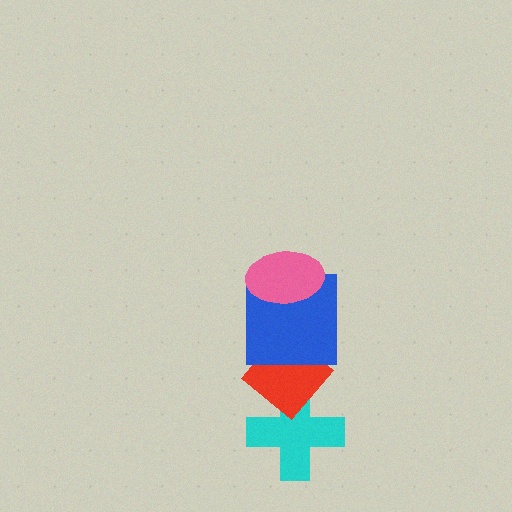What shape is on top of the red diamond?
The blue square is on top of the red diamond.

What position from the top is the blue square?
The blue square is 2nd from the top.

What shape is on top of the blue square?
The pink ellipse is on top of the blue square.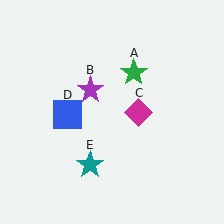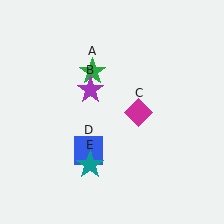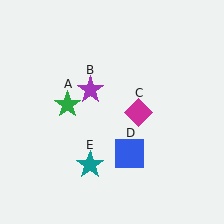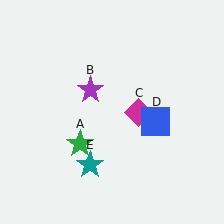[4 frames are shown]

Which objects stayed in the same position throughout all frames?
Purple star (object B) and magenta diamond (object C) and teal star (object E) remained stationary.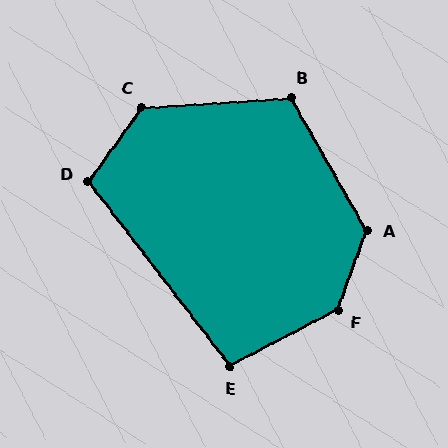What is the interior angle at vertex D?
Approximately 107 degrees (obtuse).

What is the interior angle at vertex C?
Approximately 129 degrees (obtuse).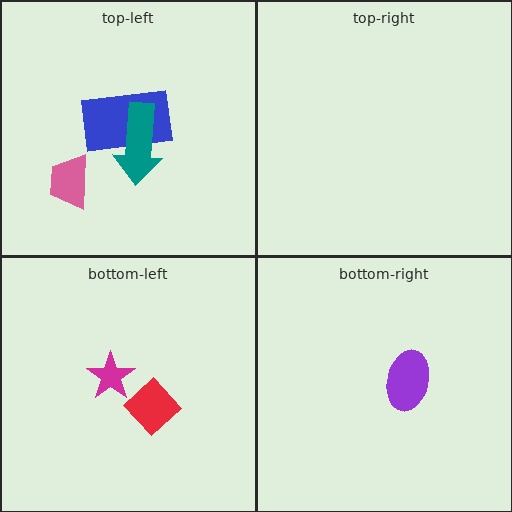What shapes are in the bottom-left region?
The magenta star, the red diamond.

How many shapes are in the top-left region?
3.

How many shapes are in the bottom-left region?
2.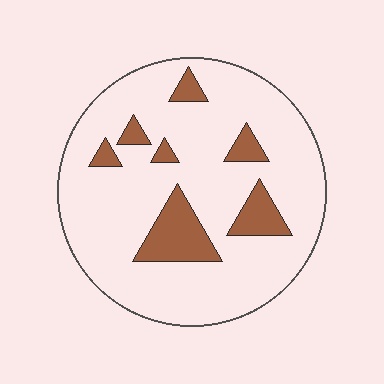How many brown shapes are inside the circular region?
7.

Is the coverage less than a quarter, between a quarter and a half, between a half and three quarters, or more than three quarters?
Less than a quarter.